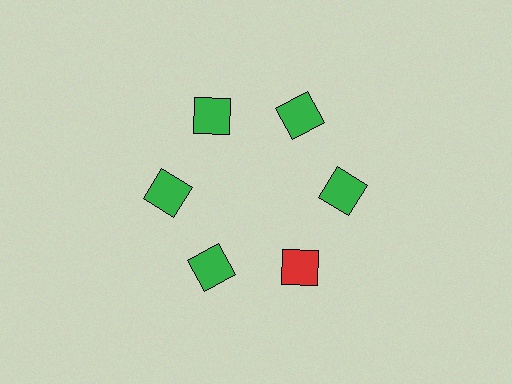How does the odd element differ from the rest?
It has a different color: red instead of green.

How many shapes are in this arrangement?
There are 6 shapes arranged in a ring pattern.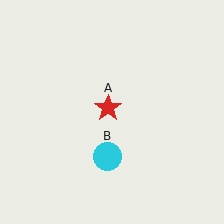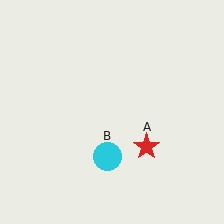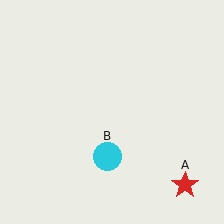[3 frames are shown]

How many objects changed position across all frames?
1 object changed position: red star (object A).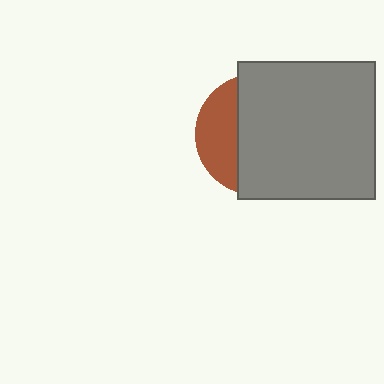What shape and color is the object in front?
The object in front is a gray square.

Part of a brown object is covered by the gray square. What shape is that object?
It is a circle.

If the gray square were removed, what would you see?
You would see the complete brown circle.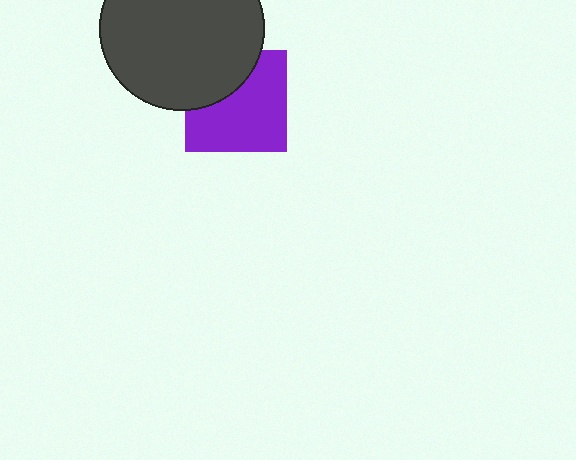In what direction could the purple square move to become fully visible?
The purple square could move down. That would shift it out from behind the dark gray circle entirely.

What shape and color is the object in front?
The object in front is a dark gray circle.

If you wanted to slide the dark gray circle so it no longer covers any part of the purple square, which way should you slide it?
Slide it up — that is the most direct way to separate the two shapes.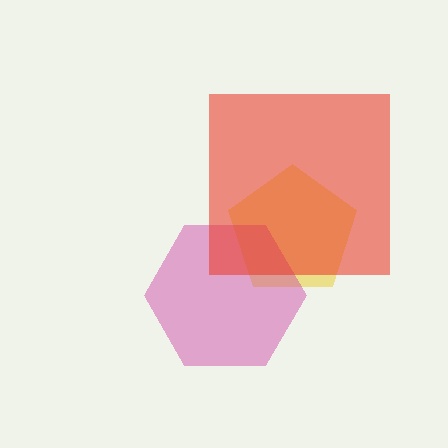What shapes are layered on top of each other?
The layered shapes are: a yellow pentagon, a magenta hexagon, a red square.